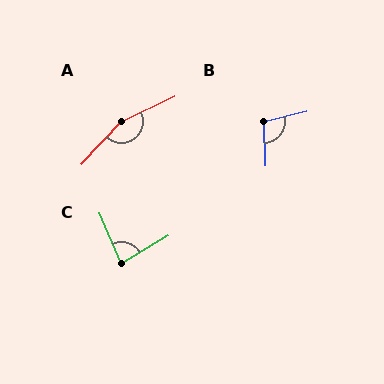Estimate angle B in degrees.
Approximately 102 degrees.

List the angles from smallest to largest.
C (82°), B (102°), A (159°).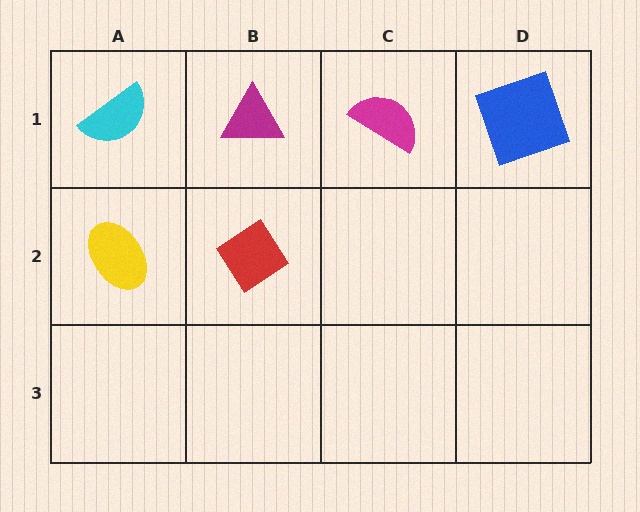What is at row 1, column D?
A blue square.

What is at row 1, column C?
A magenta semicircle.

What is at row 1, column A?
A cyan semicircle.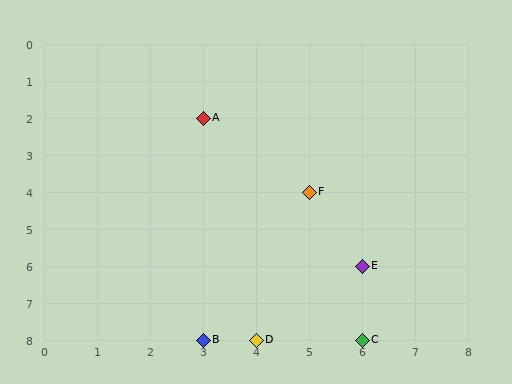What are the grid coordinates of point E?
Point E is at grid coordinates (6, 6).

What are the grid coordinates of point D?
Point D is at grid coordinates (4, 8).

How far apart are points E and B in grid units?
Points E and B are 3 columns and 2 rows apart (about 3.6 grid units diagonally).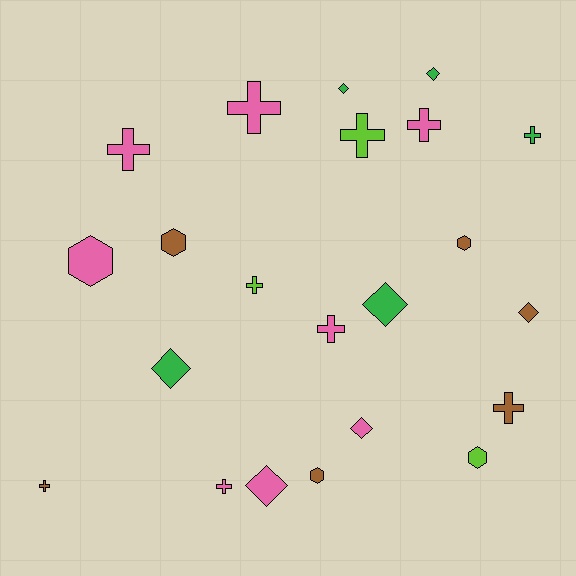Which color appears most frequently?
Pink, with 8 objects.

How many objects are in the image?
There are 22 objects.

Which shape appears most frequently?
Cross, with 10 objects.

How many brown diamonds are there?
There is 1 brown diamond.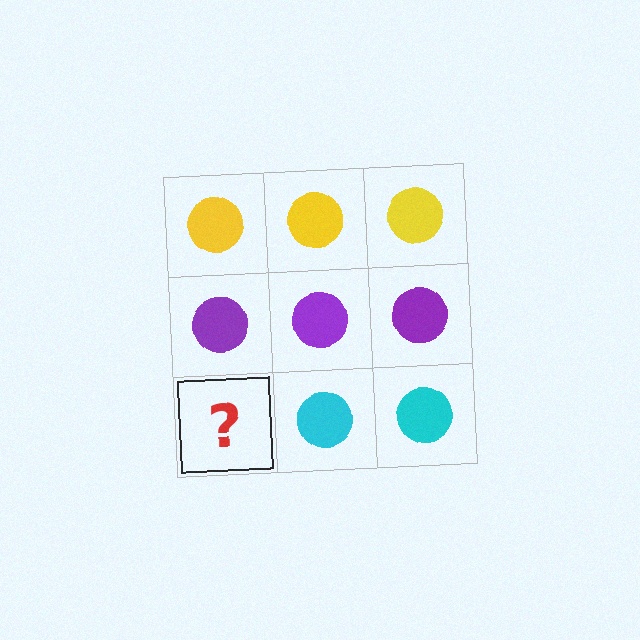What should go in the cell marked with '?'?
The missing cell should contain a cyan circle.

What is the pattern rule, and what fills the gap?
The rule is that each row has a consistent color. The gap should be filled with a cyan circle.